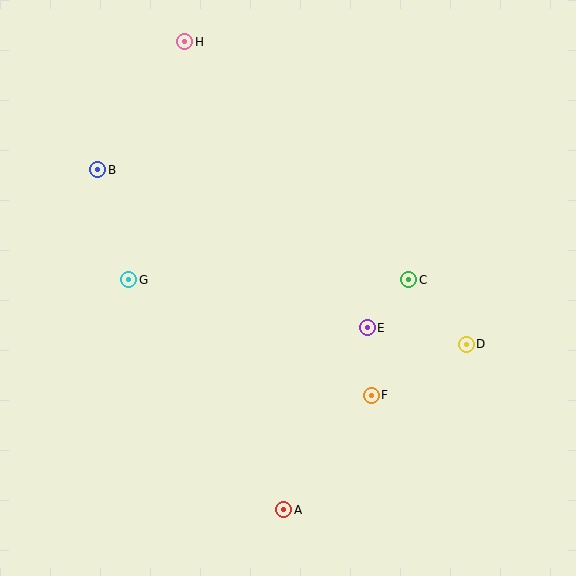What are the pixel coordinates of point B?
Point B is at (97, 170).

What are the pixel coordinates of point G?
Point G is at (129, 280).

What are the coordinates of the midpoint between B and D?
The midpoint between B and D is at (282, 257).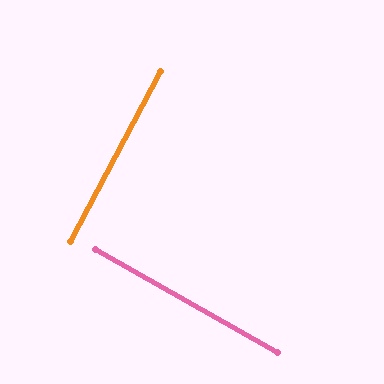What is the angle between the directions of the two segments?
Approximately 88 degrees.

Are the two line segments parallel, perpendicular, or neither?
Perpendicular — they meet at approximately 88°.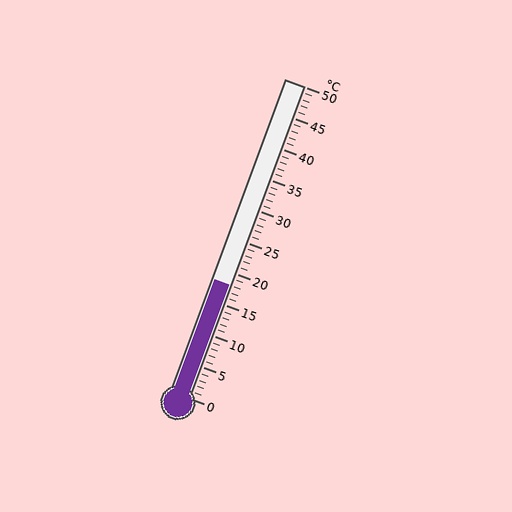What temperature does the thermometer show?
The thermometer shows approximately 18°C.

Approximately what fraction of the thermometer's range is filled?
The thermometer is filled to approximately 35% of its range.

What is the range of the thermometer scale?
The thermometer scale ranges from 0°C to 50°C.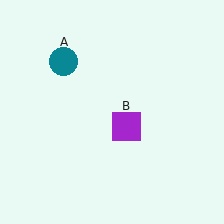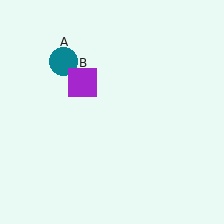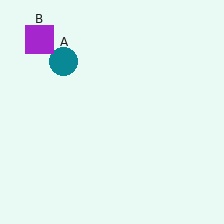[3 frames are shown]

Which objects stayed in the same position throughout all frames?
Teal circle (object A) remained stationary.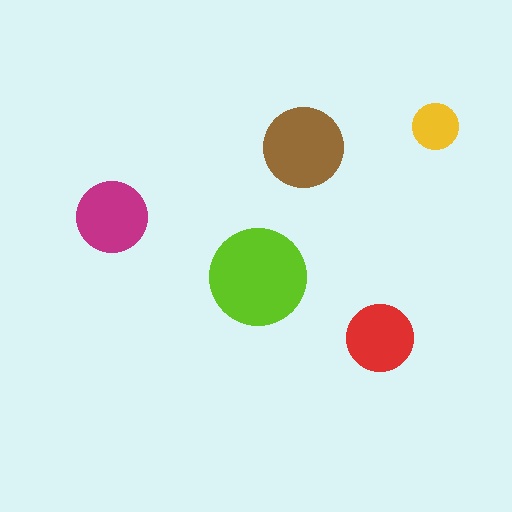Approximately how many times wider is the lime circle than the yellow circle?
About 2 times wider.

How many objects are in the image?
There are 5 objects in the image.